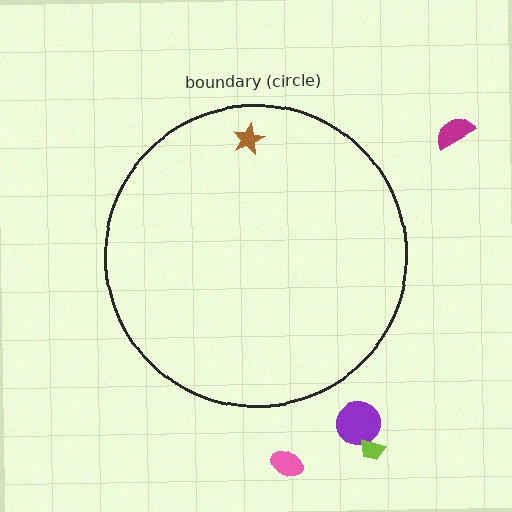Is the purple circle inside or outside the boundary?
Outside.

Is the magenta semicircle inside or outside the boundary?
Outside.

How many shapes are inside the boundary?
1 inside, 4 outside.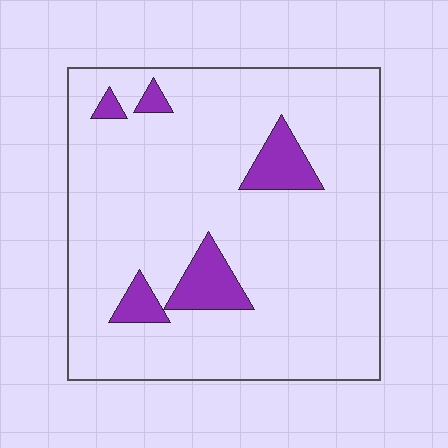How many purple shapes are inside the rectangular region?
5.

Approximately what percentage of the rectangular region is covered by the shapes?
Approximately 10%.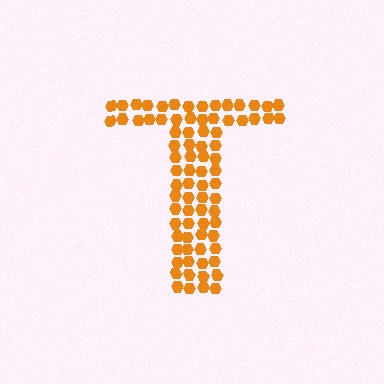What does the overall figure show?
The overall figure shows the letter T.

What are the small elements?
The small elements are hexagons.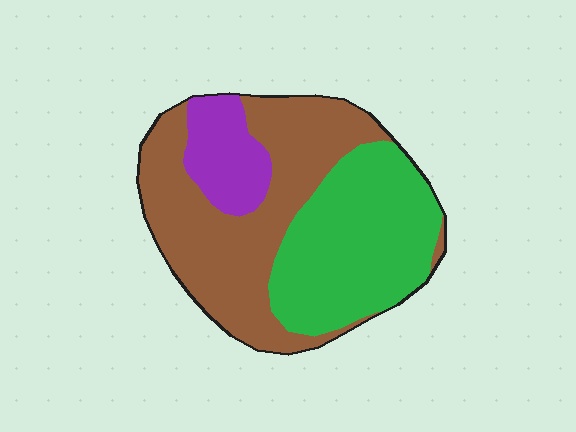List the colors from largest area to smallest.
From largest to smallest: brown, green, purple.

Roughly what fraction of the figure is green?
Green takes up about three eighths (3/8) of the figure.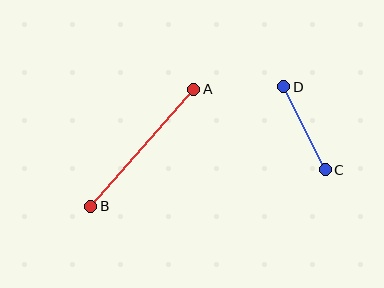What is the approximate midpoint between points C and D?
The midpoint is at approximately (305, 128) pixels.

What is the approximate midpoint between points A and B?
The midpoint is at approximately (142, 148) pixels.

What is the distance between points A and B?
The distance is approximately 156 pixels.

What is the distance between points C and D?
The distance is approximately 93 pixels.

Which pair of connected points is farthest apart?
Points A and B are farthest apart.